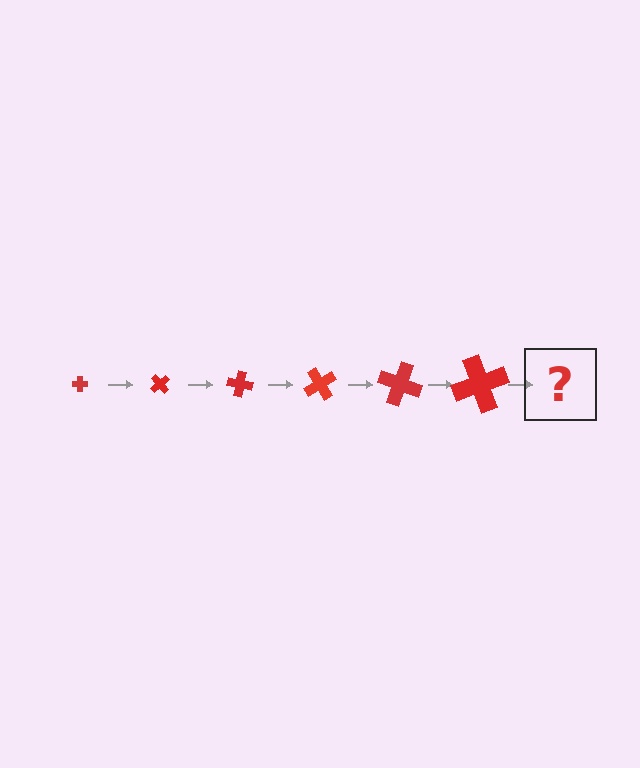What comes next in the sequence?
The next element should be a cross, larger than the previous one and rotated 300 degrees from the start.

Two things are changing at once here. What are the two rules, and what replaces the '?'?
The two rules are that the cross grows larger each step and it rotates 50 degrees each step. The '?' should be a cross, larger than the previous one and rotated 300 degrees from the start.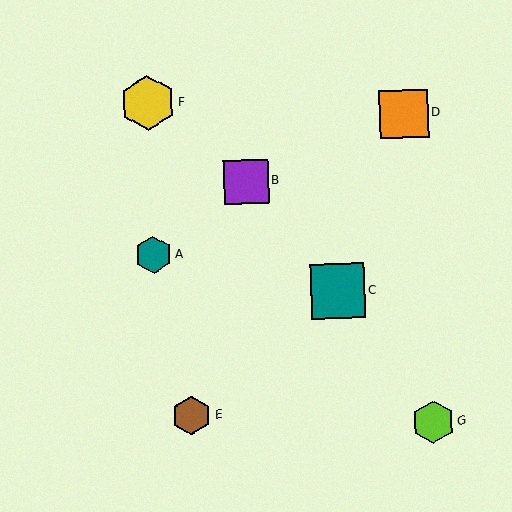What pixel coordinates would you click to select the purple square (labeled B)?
Click at (246, 182) to select the purple square B.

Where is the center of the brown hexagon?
The center of the brown hexagon is at (192, 415).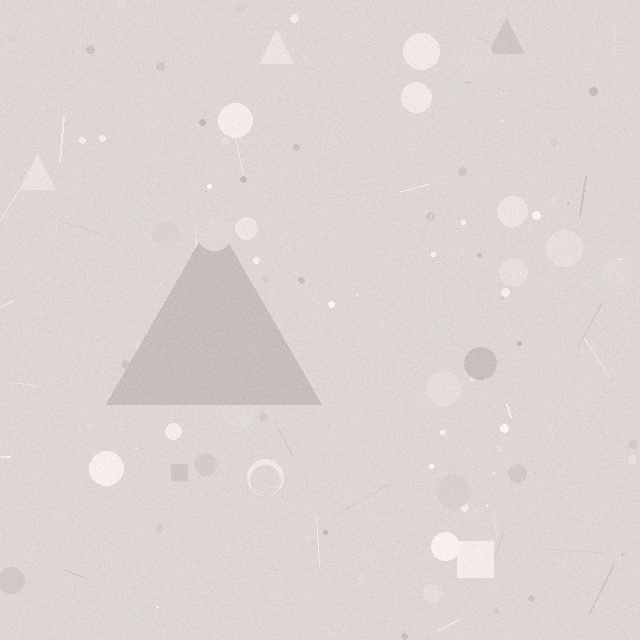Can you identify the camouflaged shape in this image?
The camouflaged shape is a triangle.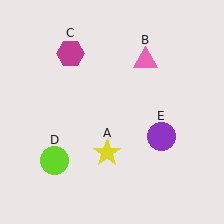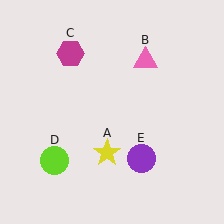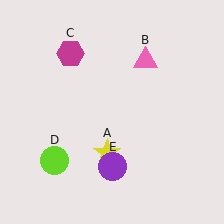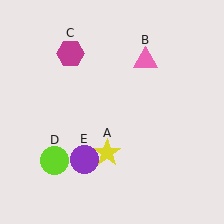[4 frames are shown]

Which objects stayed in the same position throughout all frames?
Yellow star (object A) and pink triangle (object B) and magenta hexagon (object C) and lime circle (object D) remained stationary.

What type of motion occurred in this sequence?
The purple circle (object E) rotated clockwise around the center of the scene.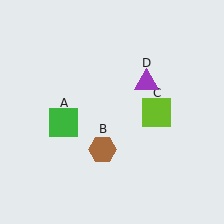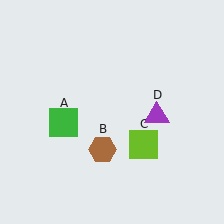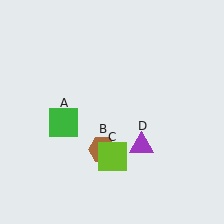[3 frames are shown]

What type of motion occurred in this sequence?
The lime square (object C), purple triangle (object D) rotated clockwise around the center of the scene.